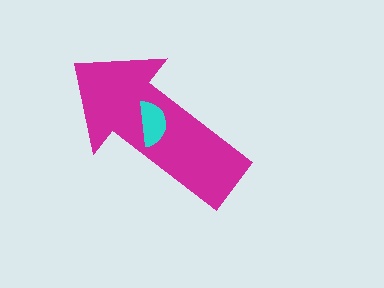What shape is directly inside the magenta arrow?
The cyan semicircle.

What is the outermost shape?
The magenta arrow.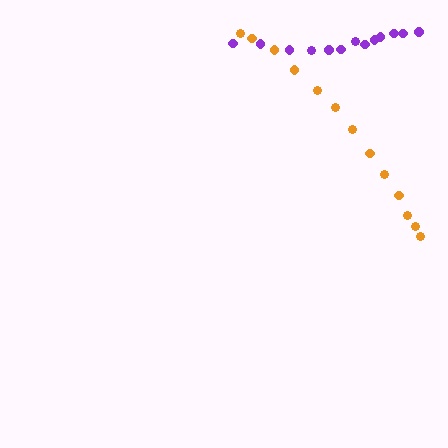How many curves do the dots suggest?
There are 2 distinct paths.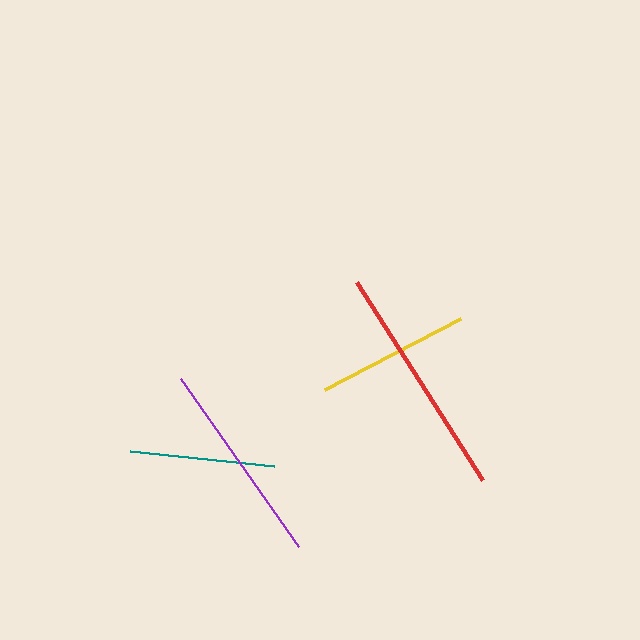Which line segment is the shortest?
The teal line is the shortest at approximately 145 pixels.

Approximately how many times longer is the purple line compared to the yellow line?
The purple line is approximately 1.3 times the length of the yellow line.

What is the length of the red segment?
The red segment is approximately 234 pixels long.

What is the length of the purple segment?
The purple segment is approximately 205 pixels long.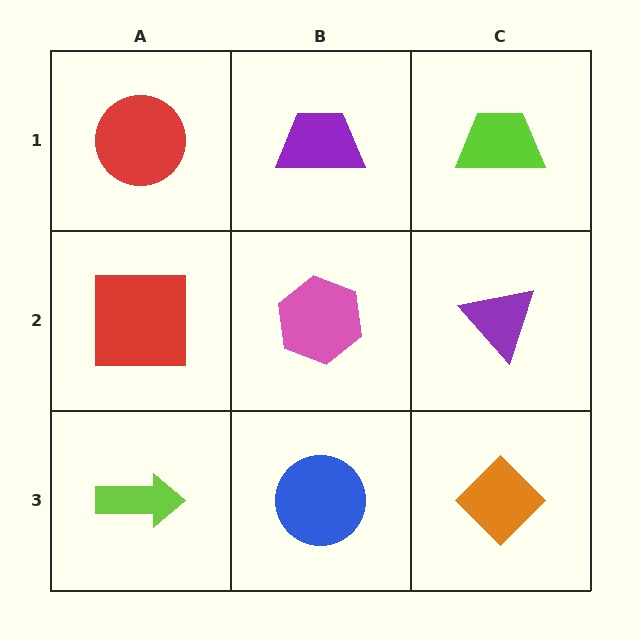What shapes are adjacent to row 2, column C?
A lime trapezoid (row 1, column C), an orange diamond (row 3, column C), a pink hexagon (row 2, column B).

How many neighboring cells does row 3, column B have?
3.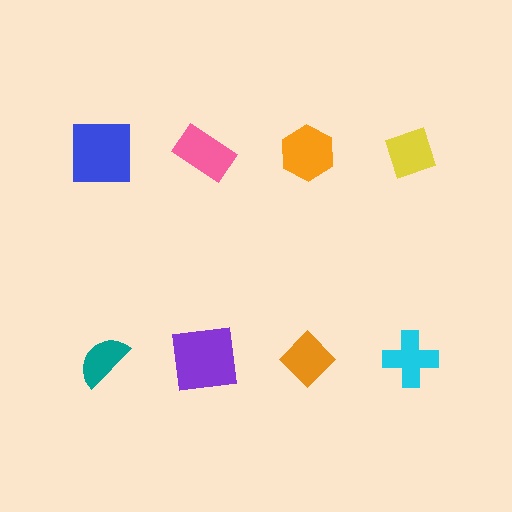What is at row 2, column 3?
An orange diamond.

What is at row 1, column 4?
A yellow diamond.